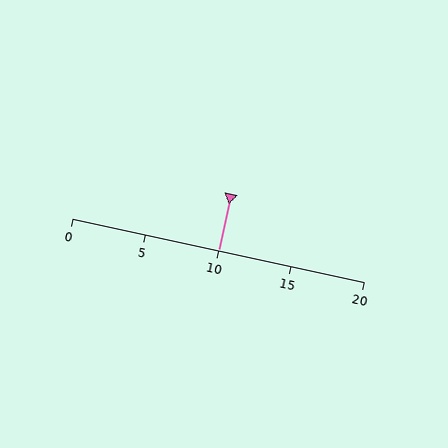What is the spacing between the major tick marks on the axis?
The major ticks are spaced 5 apart.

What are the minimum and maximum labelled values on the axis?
The axis runs from 0 to 20.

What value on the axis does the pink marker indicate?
The marker indicates approximately 10.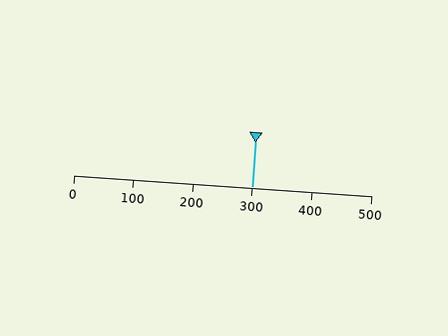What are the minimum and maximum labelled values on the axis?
The axis runs from 0 to 500.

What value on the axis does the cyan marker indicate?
The marker indicates approximately 300.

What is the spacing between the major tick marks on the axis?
The major ticks are spaced 100 apart.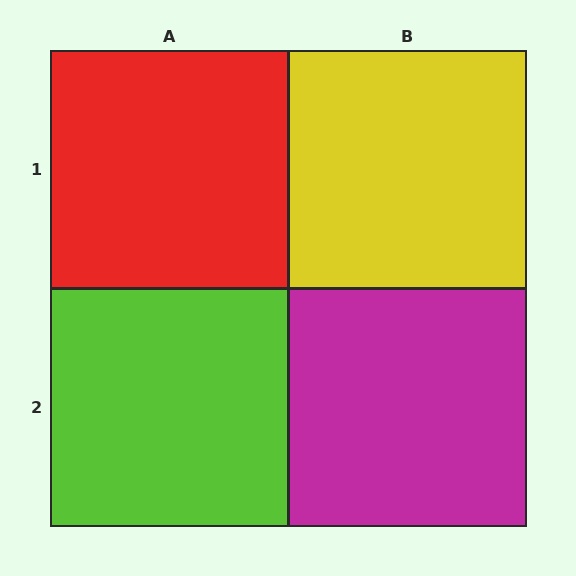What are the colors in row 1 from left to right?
Red, yellow.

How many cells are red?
1 cell is red.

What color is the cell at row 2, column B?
Magenta.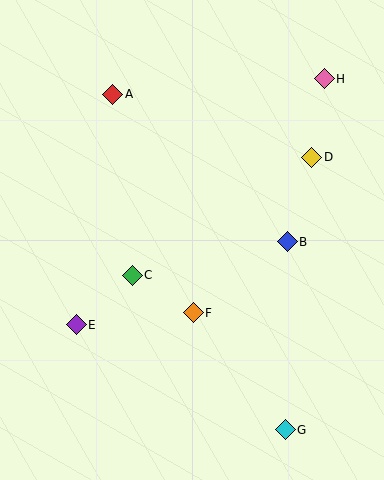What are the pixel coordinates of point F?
Point F is at (193, 313).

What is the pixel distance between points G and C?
The distance between G and C is 217 pixels.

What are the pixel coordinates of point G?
Point G is at (285, 430).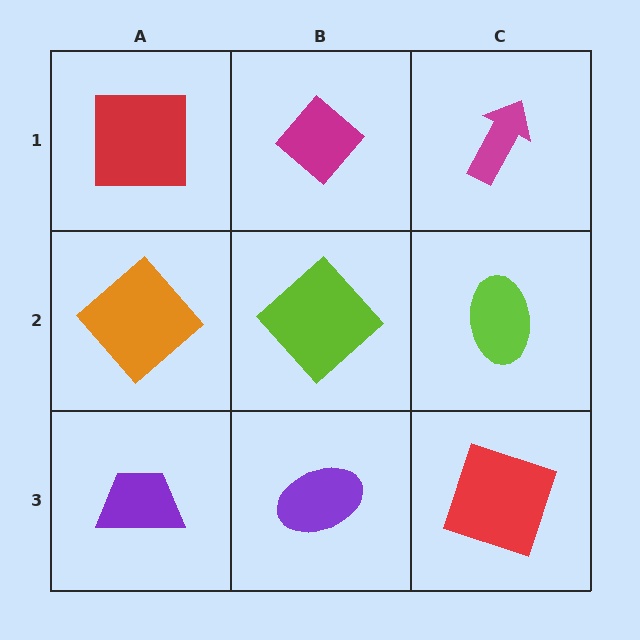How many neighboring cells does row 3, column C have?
2.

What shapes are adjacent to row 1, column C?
A lime ellipse (row 2, column C), a magenta diamond (row 1, column B).